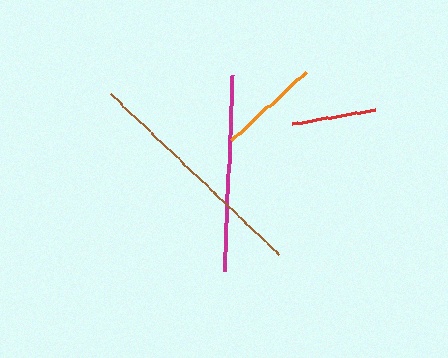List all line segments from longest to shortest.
From longest to shortest: brown, magenta, orange, red.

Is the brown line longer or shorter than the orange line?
The brown line is longer than the orange line.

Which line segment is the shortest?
The red line is the shortest at approximately 85 pixels.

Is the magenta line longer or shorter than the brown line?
The brown line is longer than the magenta line.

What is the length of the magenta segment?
The magenta segment is approximately 196 pixels long.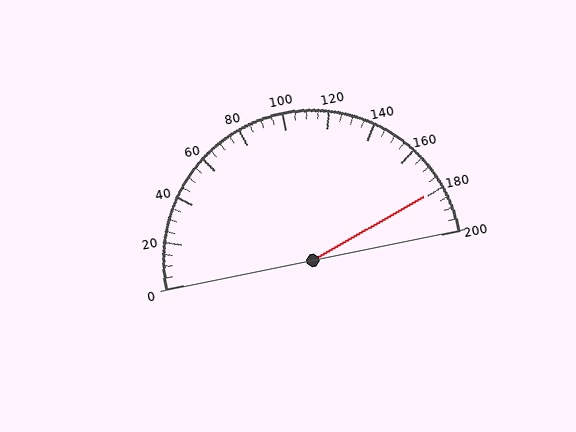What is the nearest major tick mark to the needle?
The nearest major tick mark is 180.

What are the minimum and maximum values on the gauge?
The gauge ranges from 0 to 200.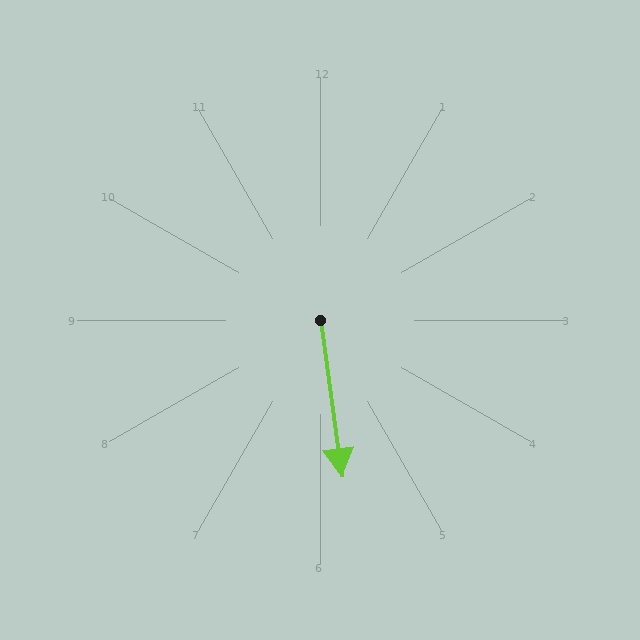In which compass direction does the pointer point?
South.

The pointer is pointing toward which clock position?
Roughly 6 o'clock.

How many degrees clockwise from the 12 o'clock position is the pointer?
Approximately 172 degrees.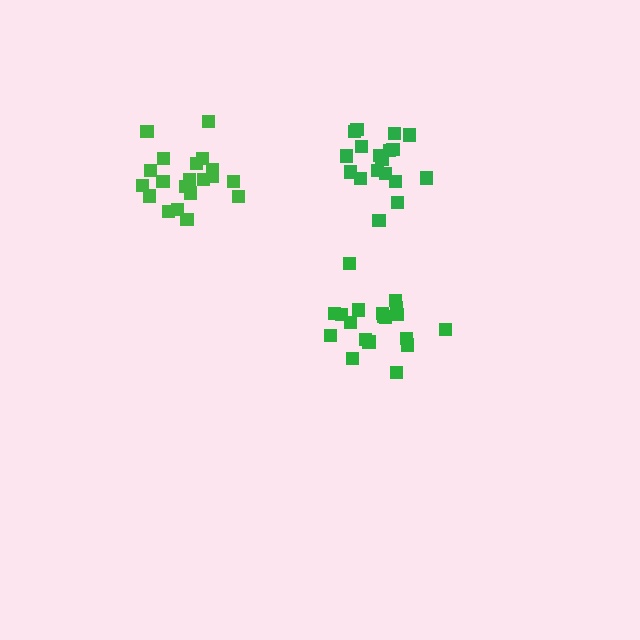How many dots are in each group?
Group 1: 19 dots, Group 2: 18 dots, Group 3: 20 dots (57 total).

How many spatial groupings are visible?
There are 3 spatial groupings.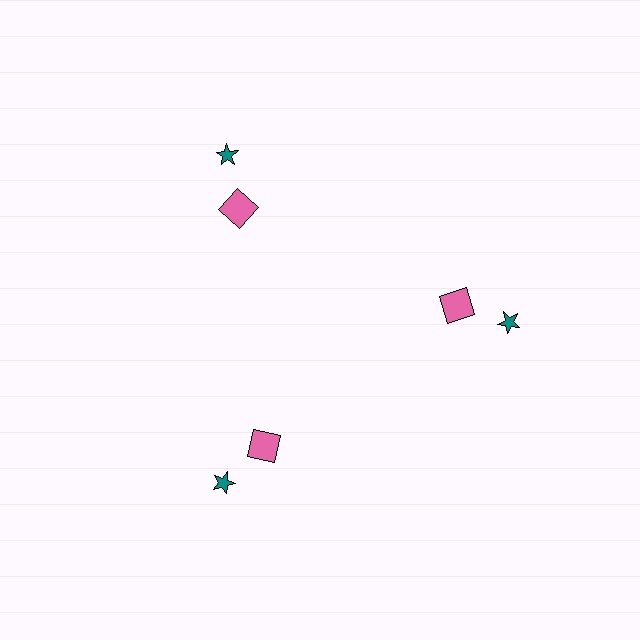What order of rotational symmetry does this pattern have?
This pattern has 3-fold rotational symmetry.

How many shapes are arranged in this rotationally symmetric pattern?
There are 6 shapes, arranged in 3 groups of 2.